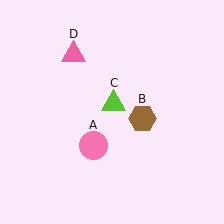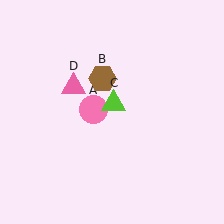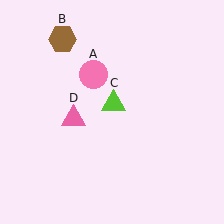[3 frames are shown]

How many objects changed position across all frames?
3 objects changed position: pink circle (object A), brown hexagon (object B), pink triangle (object D).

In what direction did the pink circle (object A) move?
The pink circle (object A) moved up.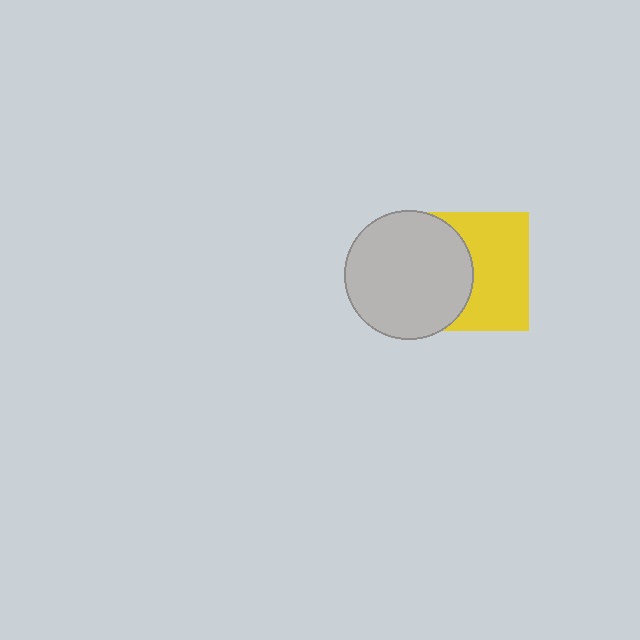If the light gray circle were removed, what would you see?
You would see the complete yellow square.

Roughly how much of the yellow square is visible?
About half of it is visible (roughly 56%).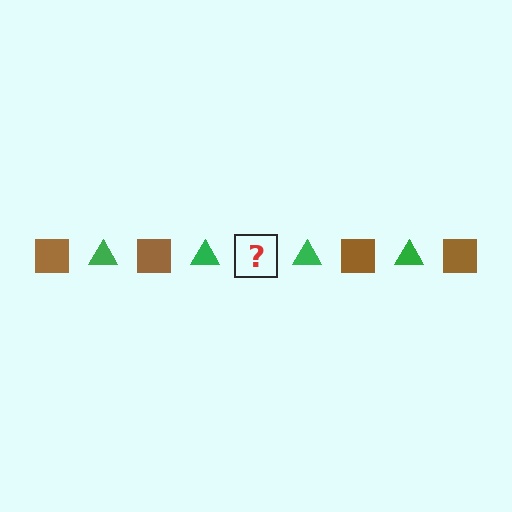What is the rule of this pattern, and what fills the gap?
The rule is that the pattern alternates between brown square and green triangle. The gap should be filled with a brown square.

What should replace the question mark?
The question mark should be replaced with a brown square.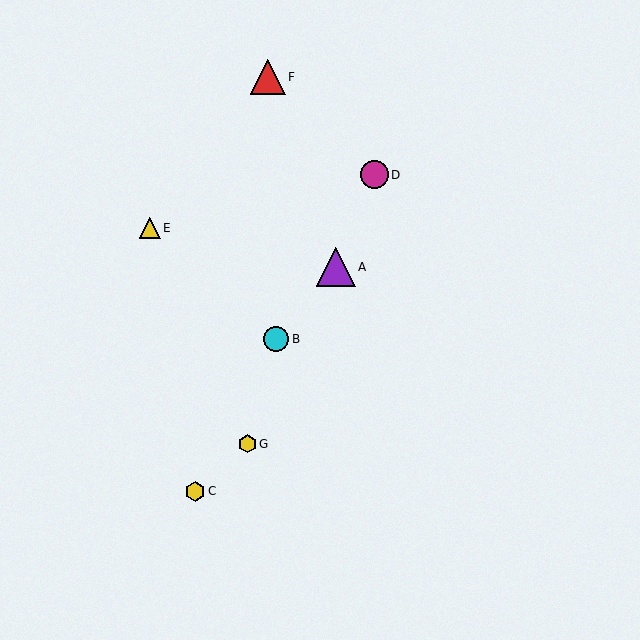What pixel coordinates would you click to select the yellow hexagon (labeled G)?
Click at (247, 444) to select the yellow hexagon G.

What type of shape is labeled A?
Shape A is a purple triangle.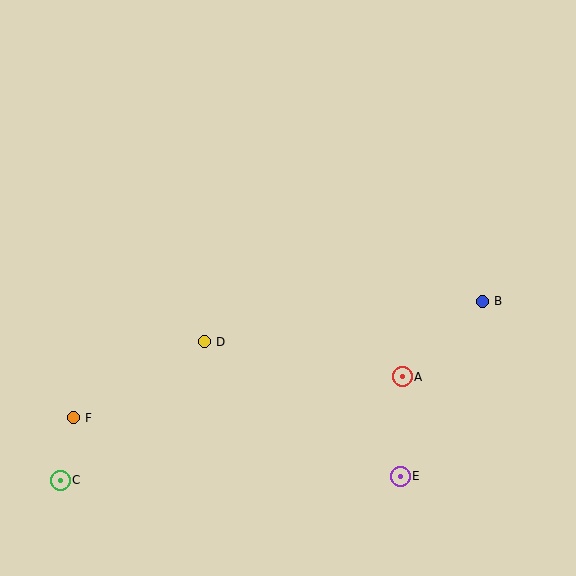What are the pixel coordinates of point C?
Point C is at (60, 480).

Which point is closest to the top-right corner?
Point B is closest to the top-right corner.